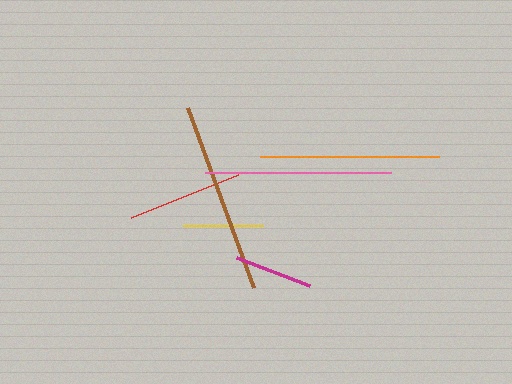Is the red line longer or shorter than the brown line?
The brown line is longer than the red line.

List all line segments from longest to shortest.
From longest to shortest: brown, pink, orange, red, yellow, magenta.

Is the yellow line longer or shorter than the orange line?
The orange line is longer than the yellow line.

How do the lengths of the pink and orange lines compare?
The pink and orange lines are approximately the same length.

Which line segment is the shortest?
The magenta line is the shortest at approximately 78 pixels.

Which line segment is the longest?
The brown line is the longest at approximately 192 pixels.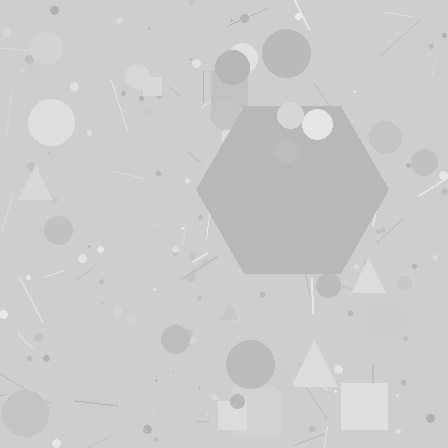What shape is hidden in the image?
A hexagon is hidden in the image.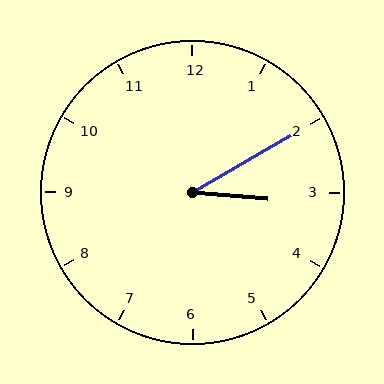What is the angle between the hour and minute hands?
Approximately 35 degrees.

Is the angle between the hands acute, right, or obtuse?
It is acute.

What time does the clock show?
3:10.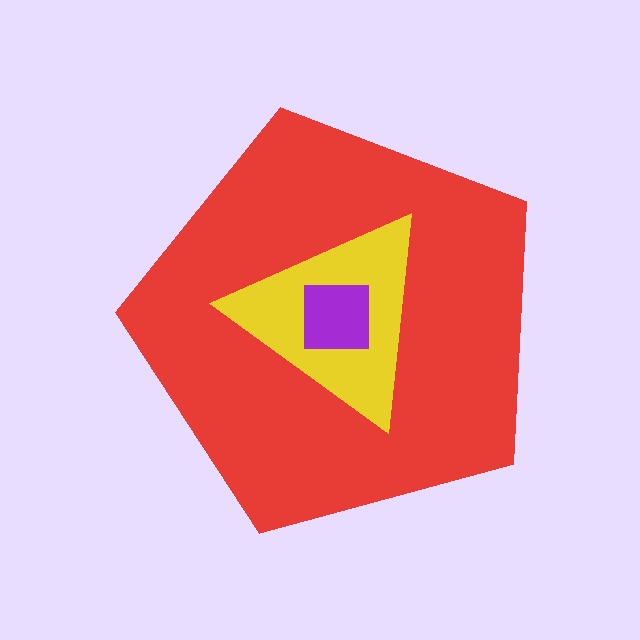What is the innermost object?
The purple square.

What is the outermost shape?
The red pentagon.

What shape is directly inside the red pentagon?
The yellow triangle.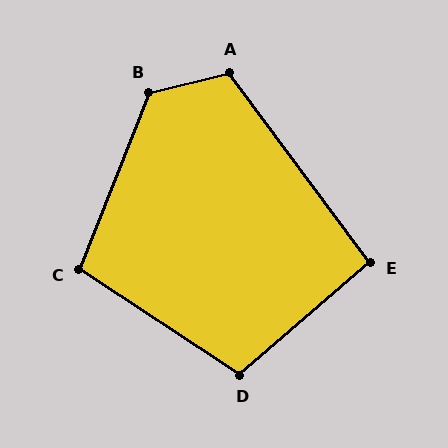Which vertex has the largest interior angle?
B, at approximately 125 degrees.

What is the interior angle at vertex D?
Approximately 106 degrees (obtuse).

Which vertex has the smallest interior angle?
E, at approximately 94 degrees.